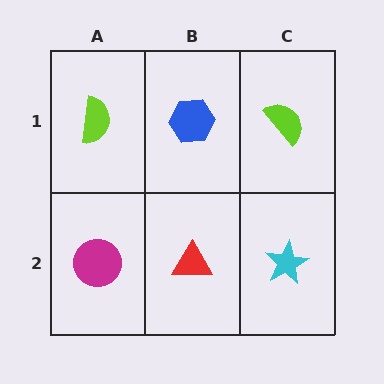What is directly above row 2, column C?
A lime semicircle.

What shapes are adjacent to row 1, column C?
A cyan star (row 2, column C), a blue hexagon (row 1, column B).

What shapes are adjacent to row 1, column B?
A red triangle (row 2, column B), a lime semicircle (row 1, column A), a lime semicircle (row 1, column C).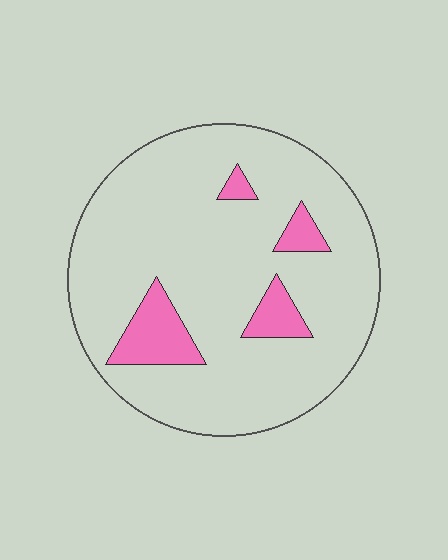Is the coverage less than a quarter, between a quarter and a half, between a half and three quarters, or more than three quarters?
Less than a quarter.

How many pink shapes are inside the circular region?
4.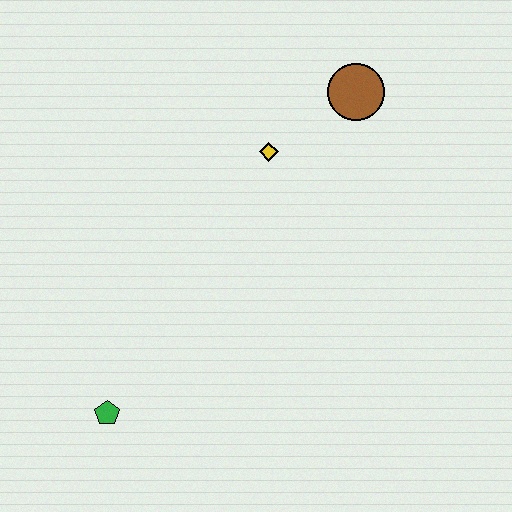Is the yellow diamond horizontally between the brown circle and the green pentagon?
Yes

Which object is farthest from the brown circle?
The green pentagon is farthest from the brown circle.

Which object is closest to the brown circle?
The yellow diamond is closest to the brown circle.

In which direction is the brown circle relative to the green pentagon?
The brown circle is above the green pentagon.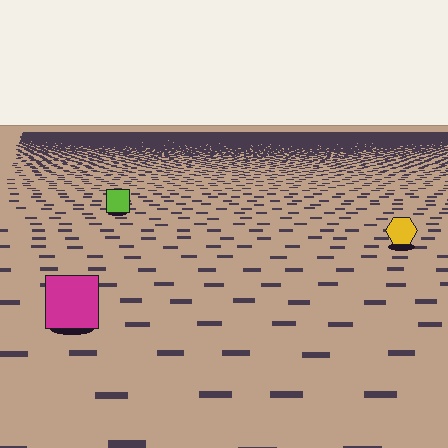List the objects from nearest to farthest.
From nearest to farthest: the magenta square, the yellow hexagon, the lime square.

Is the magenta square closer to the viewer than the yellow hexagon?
Yes. The magenta square is closer — you can tell from the texture gradient: the ground texture is coarser near it.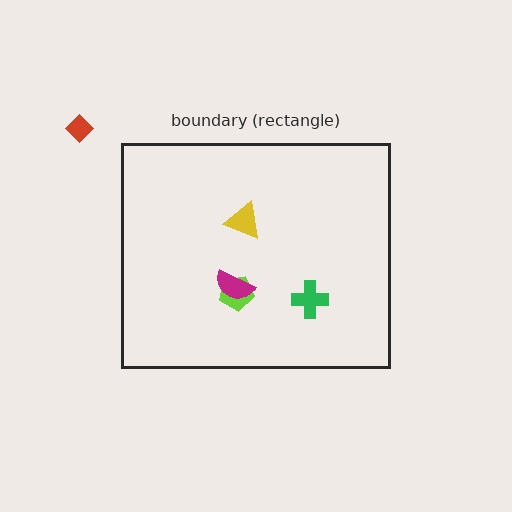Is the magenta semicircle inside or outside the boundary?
Inside.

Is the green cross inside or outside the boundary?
Inside.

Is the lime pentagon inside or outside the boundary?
Inside.